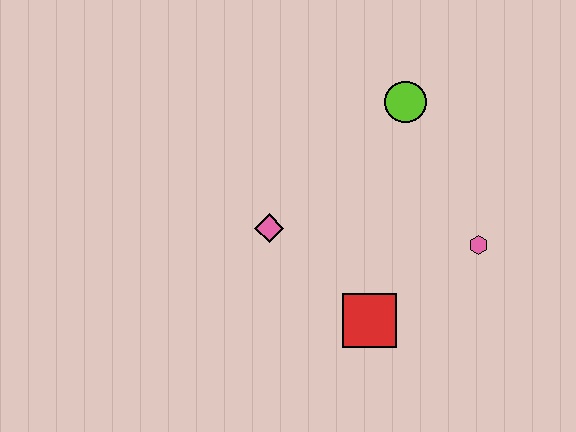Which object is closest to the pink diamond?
The red square is closest to the pink diamond.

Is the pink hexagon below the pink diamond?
Yes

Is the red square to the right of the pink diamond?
Yes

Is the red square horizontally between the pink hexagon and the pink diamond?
Yes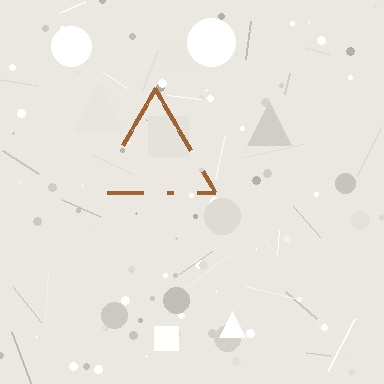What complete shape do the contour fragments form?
The contour fragments form a triangle.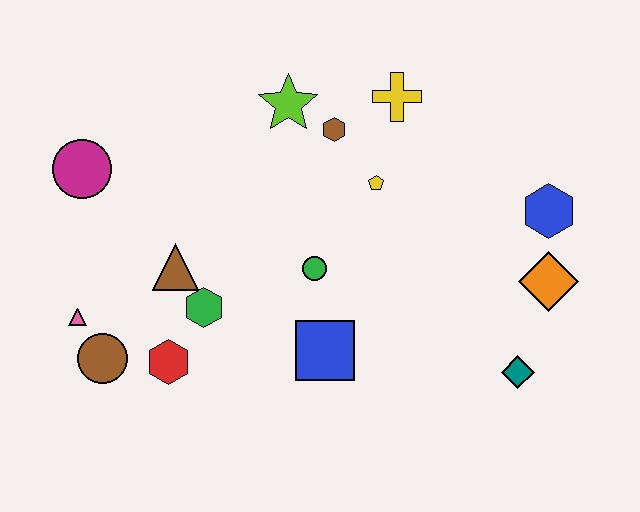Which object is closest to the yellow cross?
The brown hexagon is closest to the yellow cross.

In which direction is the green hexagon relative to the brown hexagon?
The green hexagon is below the brown hexagon.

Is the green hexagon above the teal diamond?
Yes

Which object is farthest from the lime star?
The teal diamond is farthest from the lime star.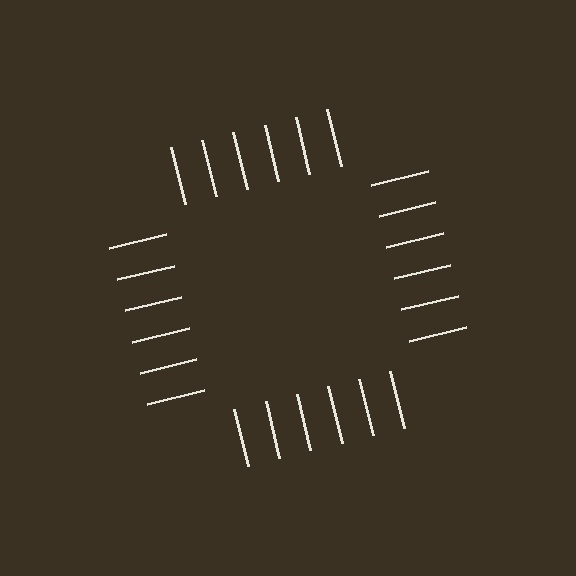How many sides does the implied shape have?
4 sides — the line-ends trace a square.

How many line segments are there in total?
24 — 6 along each of the 4 edges.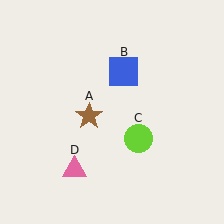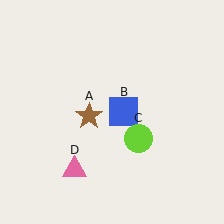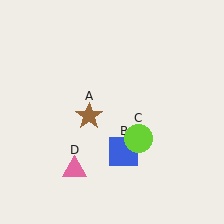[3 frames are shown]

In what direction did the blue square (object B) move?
The blue square (object B) moved down.